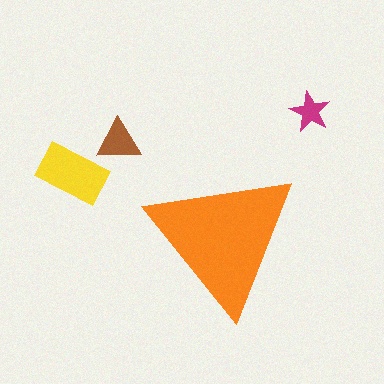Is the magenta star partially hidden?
No, the magenta star is fully visible.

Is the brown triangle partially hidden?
No, the brown triangle is fully visible.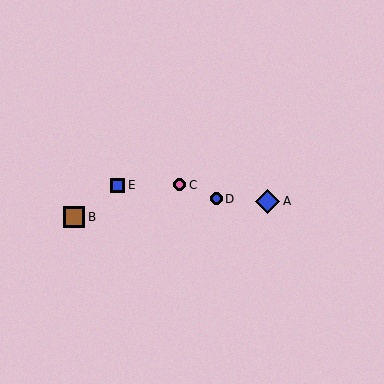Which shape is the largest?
The blue diamond (labeled A) is the largest.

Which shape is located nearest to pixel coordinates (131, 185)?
The blue square (labeled E) at (118, 185) is nearest to that location.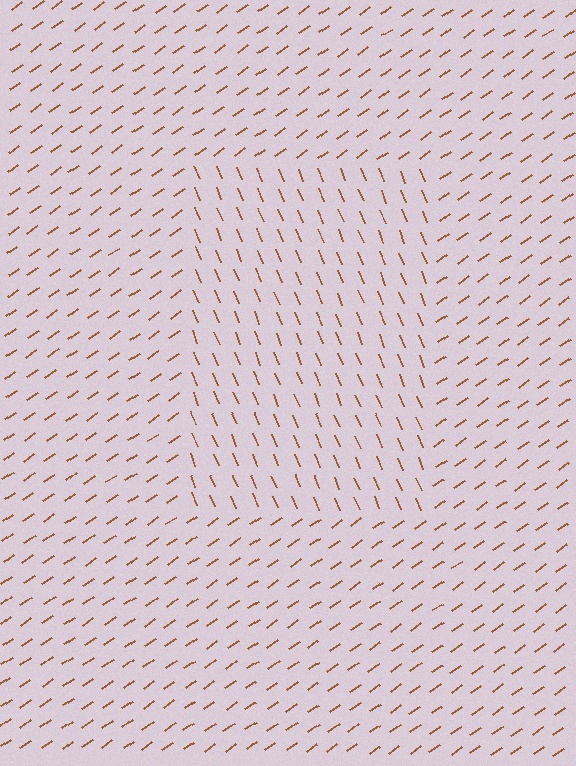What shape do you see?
I see a rectangle.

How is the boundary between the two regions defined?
The boundary is defined purely by a change in line orientation (approximately 78 degrees difference). All lines are the same color and thickness.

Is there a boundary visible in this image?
Yes, there is a texture boundary formed by a change in line orientation.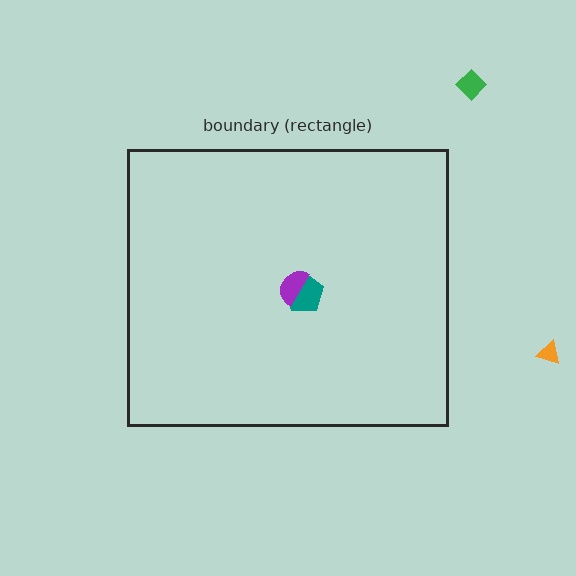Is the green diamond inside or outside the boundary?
Outside.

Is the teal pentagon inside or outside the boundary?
Inside.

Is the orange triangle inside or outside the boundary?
Outside.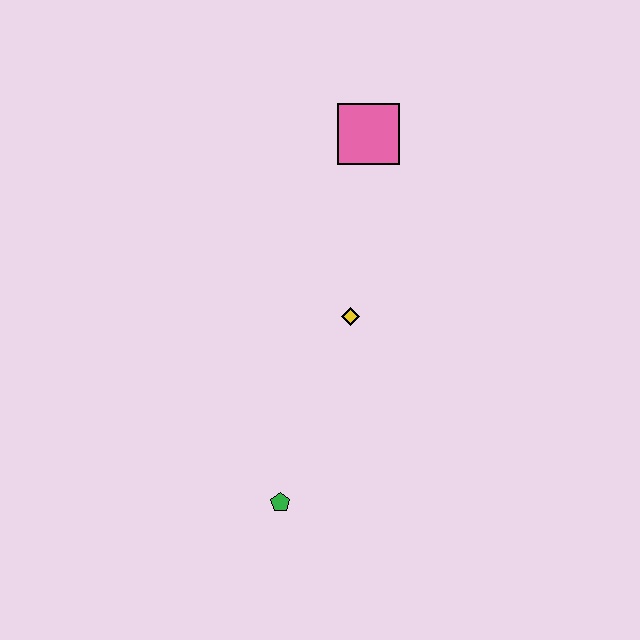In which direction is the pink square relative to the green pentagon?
The pink square is above the green pentagon.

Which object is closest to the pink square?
The yellow diamond is closest to the pink square.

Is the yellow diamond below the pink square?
Yes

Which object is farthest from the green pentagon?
The pink square is farthest from the green pentagon.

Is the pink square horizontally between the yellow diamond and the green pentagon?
No